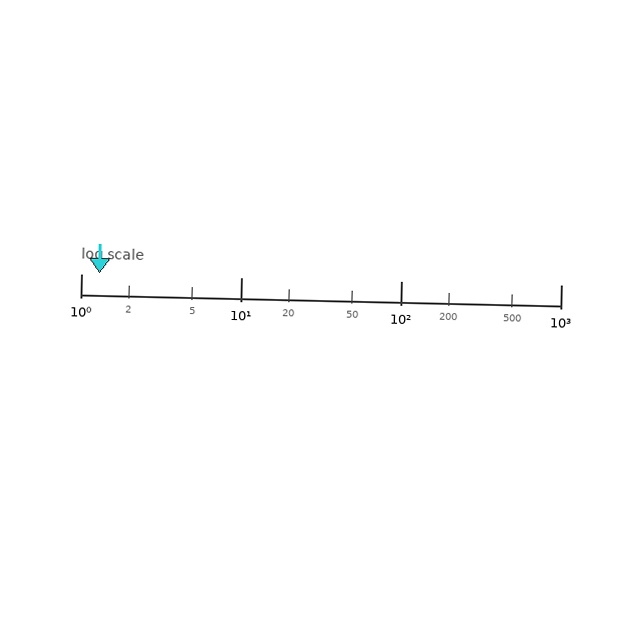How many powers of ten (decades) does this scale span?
The scale spans 3 decades, from 1 to 1000.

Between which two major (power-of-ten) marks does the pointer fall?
The pointer is between 1 and 10.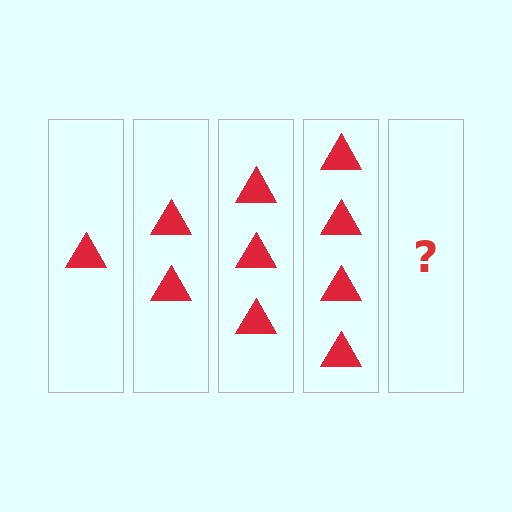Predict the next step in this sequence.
The next step is 5 triangles.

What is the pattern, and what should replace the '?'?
The pattern is that each step adds one more triangle. The '?' should be 5 triangles.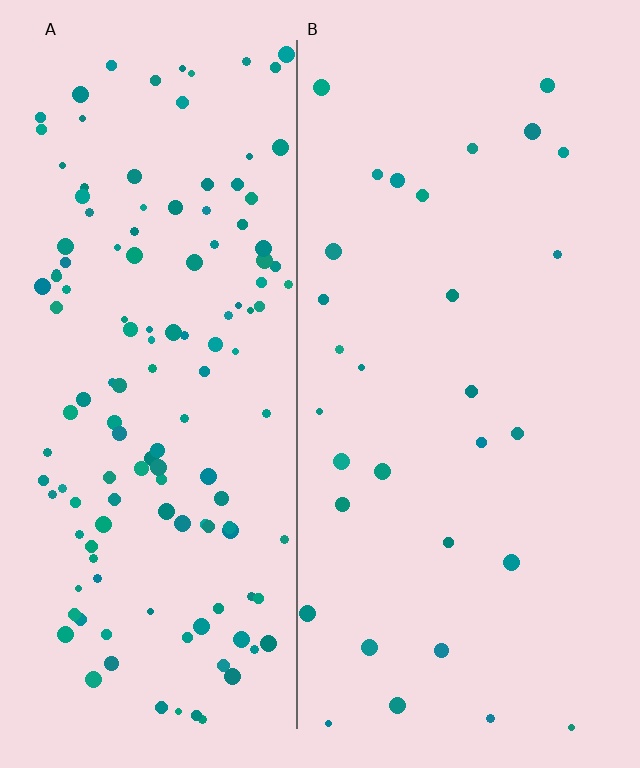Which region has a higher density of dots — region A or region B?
A (the left).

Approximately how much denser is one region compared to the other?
Approximately 4.6× — region A over region B.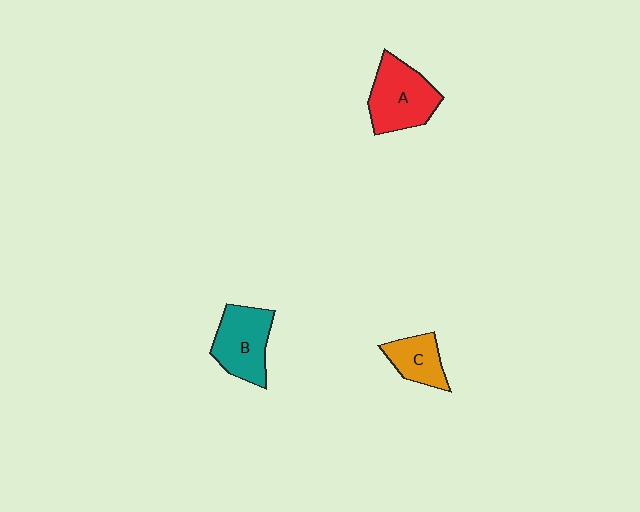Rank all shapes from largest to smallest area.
From largest to smallest: A (red), B (teal), C (orange).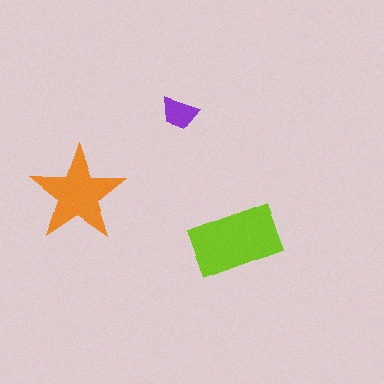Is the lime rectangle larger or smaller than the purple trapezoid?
Larger.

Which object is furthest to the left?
The orange star is leftmost.